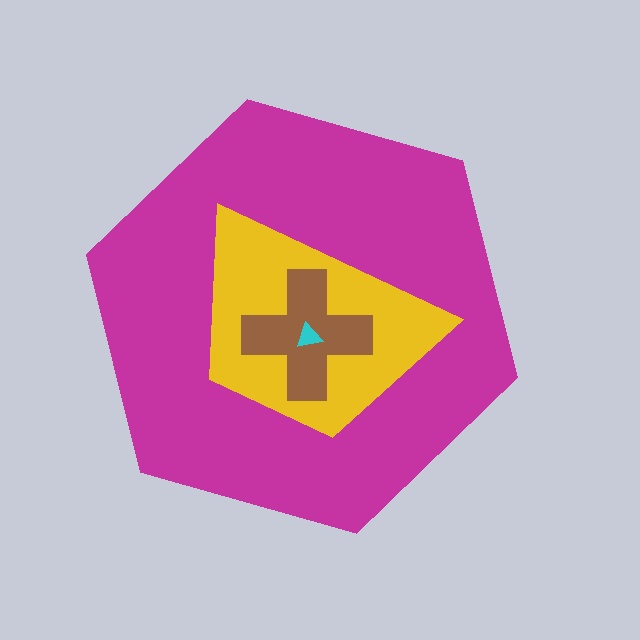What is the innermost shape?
The cyan triangle.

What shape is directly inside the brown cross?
The cyan triangle.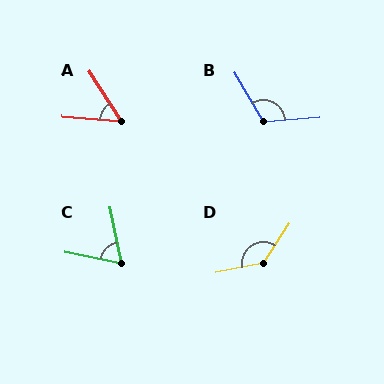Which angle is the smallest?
A, at approximately 53 degrees.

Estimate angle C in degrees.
Approximately 67 degrees.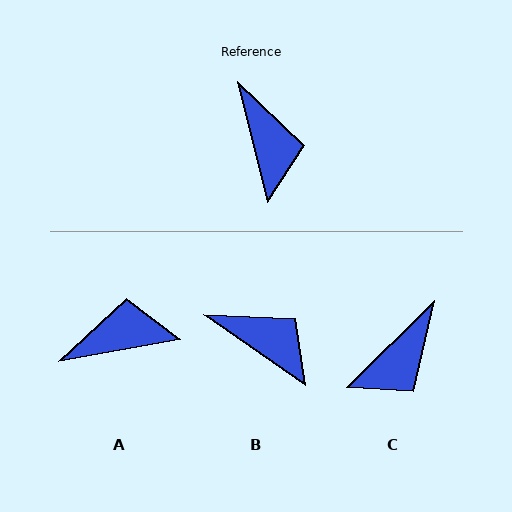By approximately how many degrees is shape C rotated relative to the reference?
Approximately 60 degrees clockwise.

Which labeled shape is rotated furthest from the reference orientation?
A, about 86 degrees away.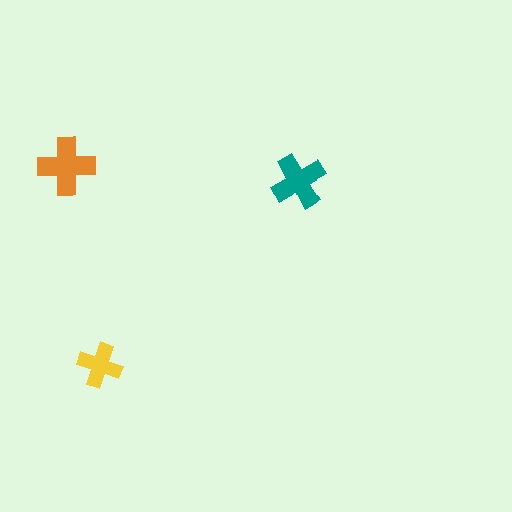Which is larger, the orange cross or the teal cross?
The orange one.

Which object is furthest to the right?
The teal cross is rightmost.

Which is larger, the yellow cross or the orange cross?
The orange one.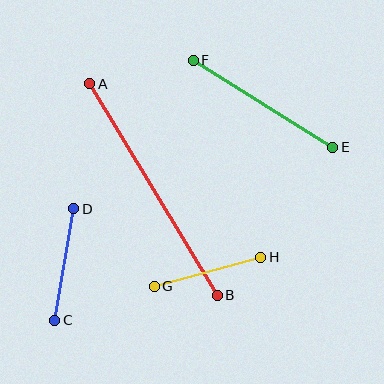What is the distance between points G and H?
The distance is approximately 110 pixels.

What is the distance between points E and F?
The distance is approximately 165 pixels.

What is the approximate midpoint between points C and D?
The midpoint is at approximately (64, 265) pixels.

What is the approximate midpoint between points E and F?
The midpoint is at approximately (263, 104) pixels.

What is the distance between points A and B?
The distance is approximately 247 pixels.